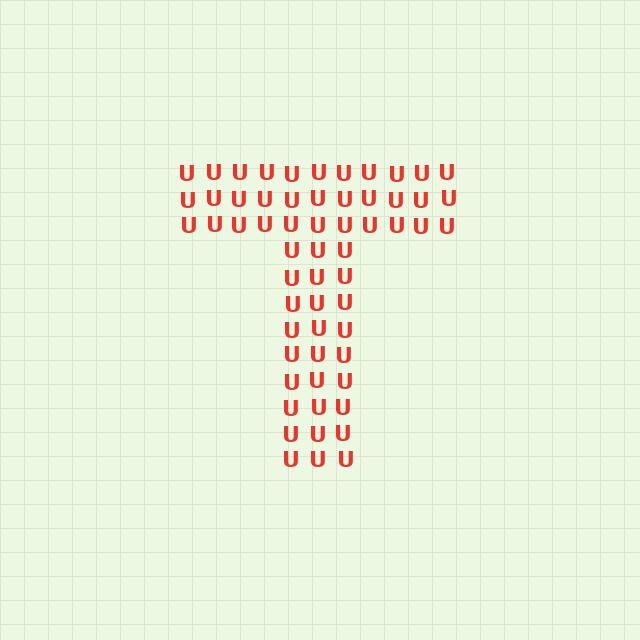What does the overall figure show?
The overall figure shows the letter T.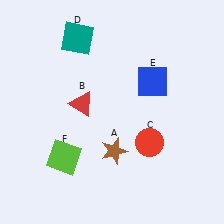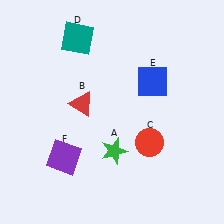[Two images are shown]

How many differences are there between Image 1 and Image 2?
There are 2 differences between the two images.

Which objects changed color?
A changed from brown to green. F changed from lime to purple.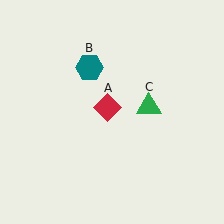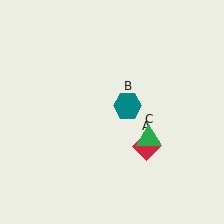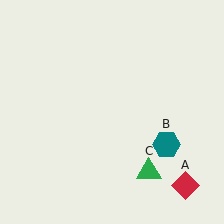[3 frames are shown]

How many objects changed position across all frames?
3 objects changed position: red diamond (object A), teal hexagon (object B), green triangle (object C).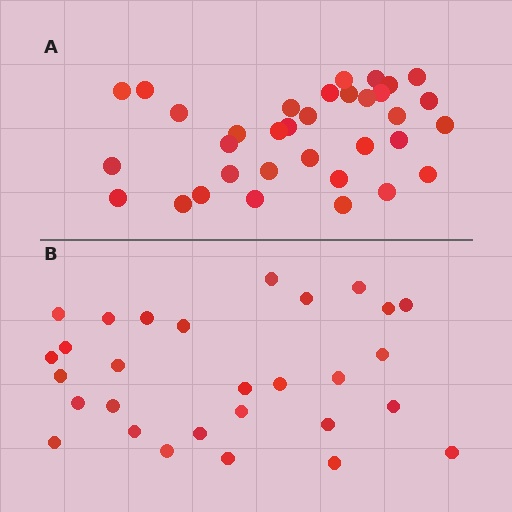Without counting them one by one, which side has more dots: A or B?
Region A (the top region) has more dots.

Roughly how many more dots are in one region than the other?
Region A has about 5 more dots than region B.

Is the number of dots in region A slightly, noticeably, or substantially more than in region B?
Region A has only slightly more — the two regions are fairly close. The ratio is roughly 1.2 to 1.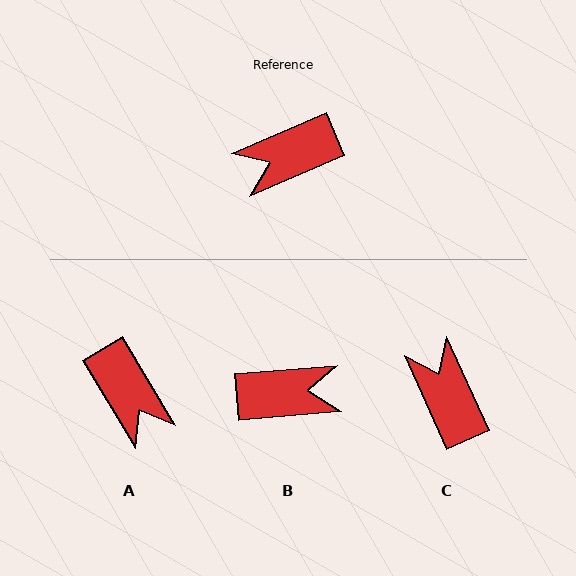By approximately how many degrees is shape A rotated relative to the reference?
Approximately 97 degrees counter-clockwise.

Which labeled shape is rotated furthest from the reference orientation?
B, about 161 degrees away.